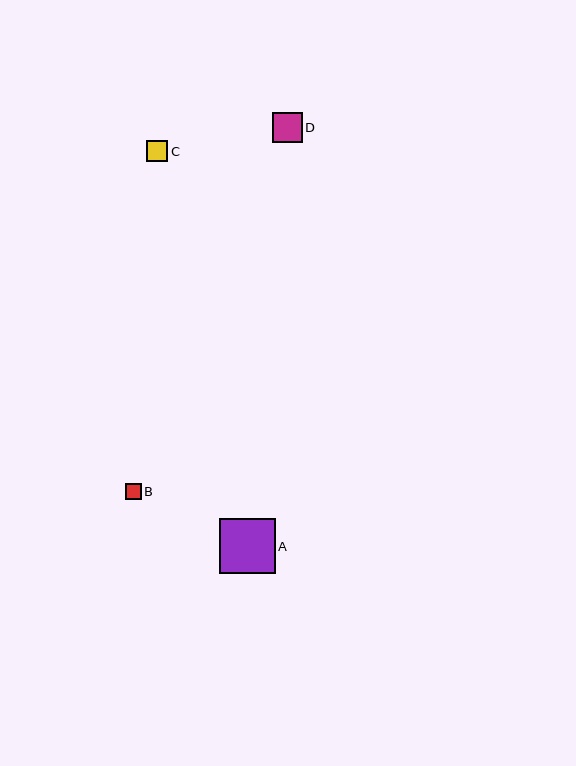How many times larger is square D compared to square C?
Square D is approximately 1.4 times the size of square C.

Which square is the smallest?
Square B is the smallest with a size of approximately 15 pixels.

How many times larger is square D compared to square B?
Square D is approximately 2.0 times the size of square B.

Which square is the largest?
Square A is the largest with a size of approximately 56 pixels.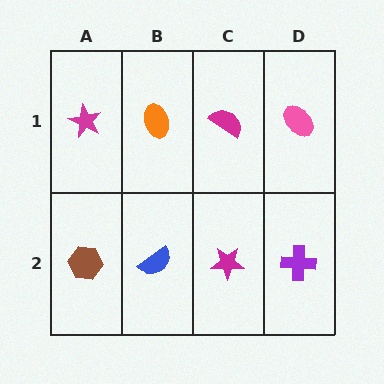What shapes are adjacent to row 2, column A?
A magenta star (row 1, column A), a blue semicircle (row 2, column B).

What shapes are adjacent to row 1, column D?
A purple cross (row 2, column D), a magenta semicircle (row 1, column C).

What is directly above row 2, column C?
A magenta semicircle.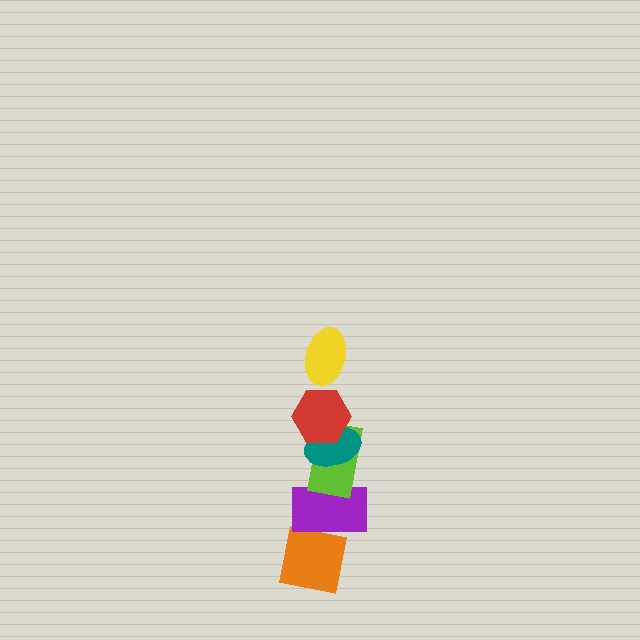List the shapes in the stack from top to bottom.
From top to bottom: the yellow ellipse, the red hexagon, the teal ellipse, the lime rectangle, the purple rectangle, the orange square.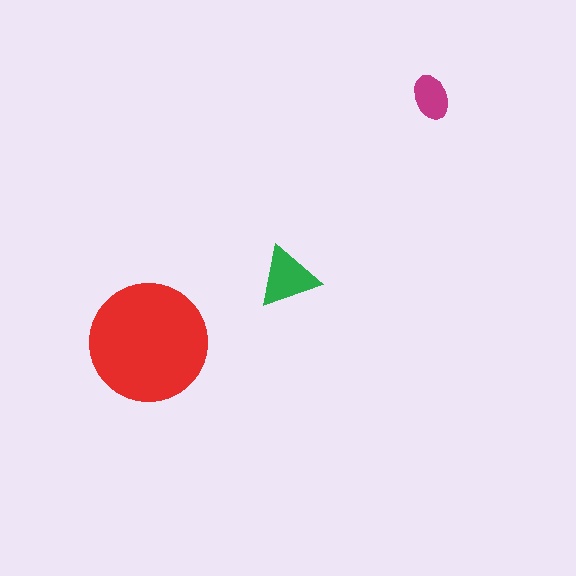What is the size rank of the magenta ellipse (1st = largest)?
3rd.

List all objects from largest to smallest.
The red circle, the green triangle, the magenta ellipse.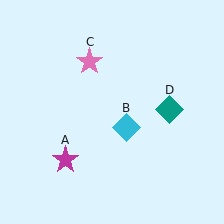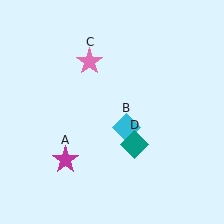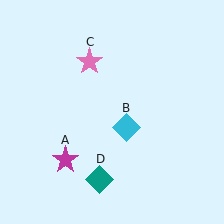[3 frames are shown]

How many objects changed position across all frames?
1 object changed position: teal diamond (object D).